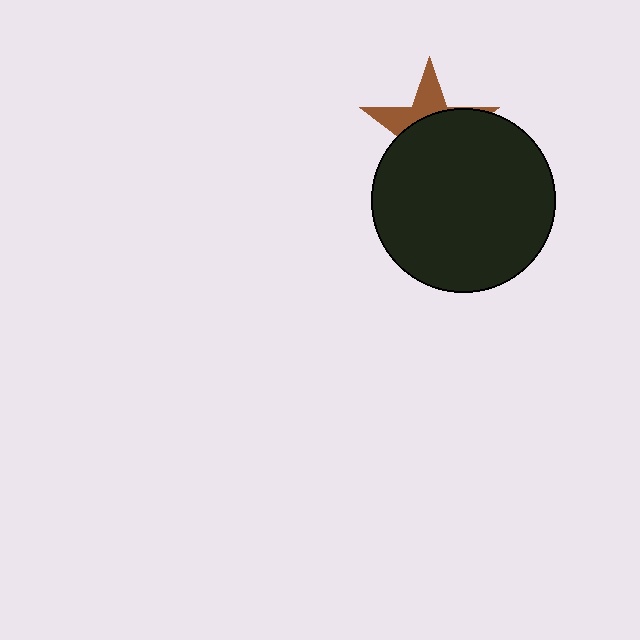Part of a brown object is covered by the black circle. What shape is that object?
It is a star.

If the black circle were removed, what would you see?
You would see the complete brown star.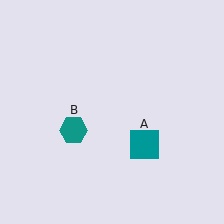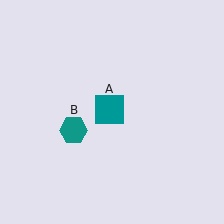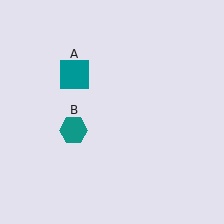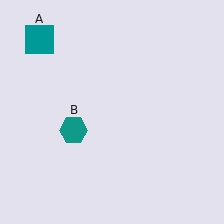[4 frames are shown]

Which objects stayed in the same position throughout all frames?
Teal hexagon (object B) remained stationary.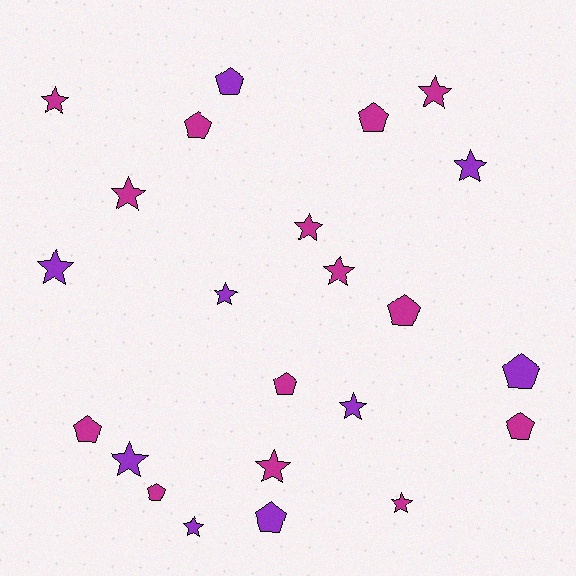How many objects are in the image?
There are 23 objects.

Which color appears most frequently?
Magenta, with 14 objects.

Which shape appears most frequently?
Star, with 13 objects.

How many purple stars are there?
There are 6 purple stars.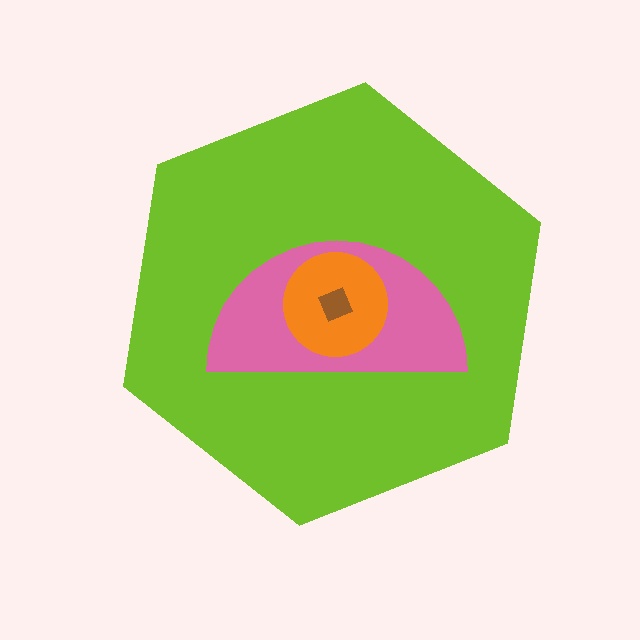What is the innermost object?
The brown square.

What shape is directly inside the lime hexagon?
The pink semicircle.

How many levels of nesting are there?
4.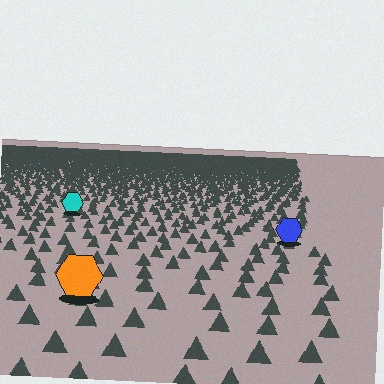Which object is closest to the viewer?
The orange hexagon is closest. The texture marks near it are larger and more spread out.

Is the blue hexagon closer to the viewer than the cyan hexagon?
Yes. The blue hexagon is closer — you can tell from the texture gradient: the ground texture is coarser near it.